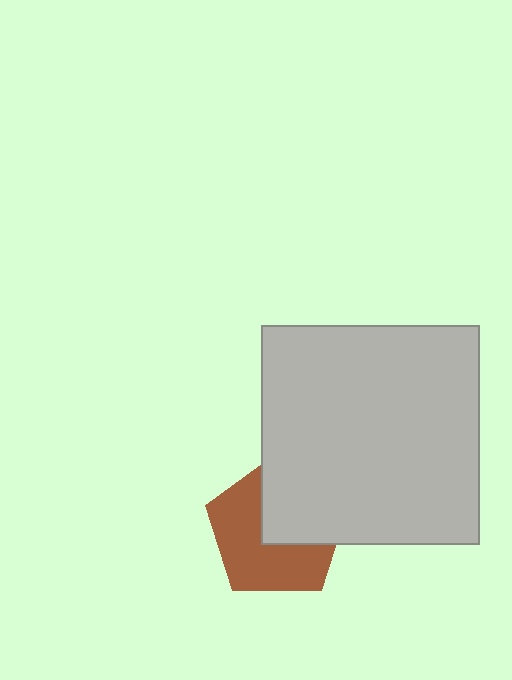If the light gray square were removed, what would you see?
You would see the complete brown pentagon.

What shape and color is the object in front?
The object in front is a light gray square.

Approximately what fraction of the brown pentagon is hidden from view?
Roughly 42% of the brown pentagon is hidden behind the light gray square.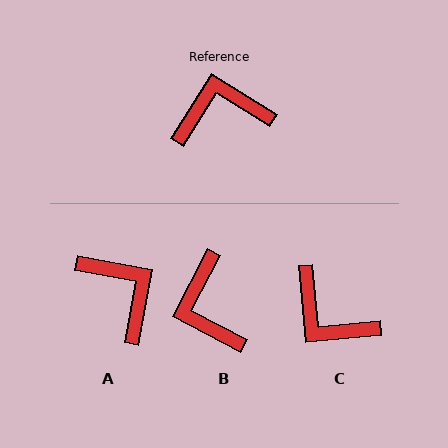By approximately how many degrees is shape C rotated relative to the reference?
Approximately 128 degrees counter-clockwise.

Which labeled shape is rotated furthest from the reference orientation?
C, about 128 degrees away.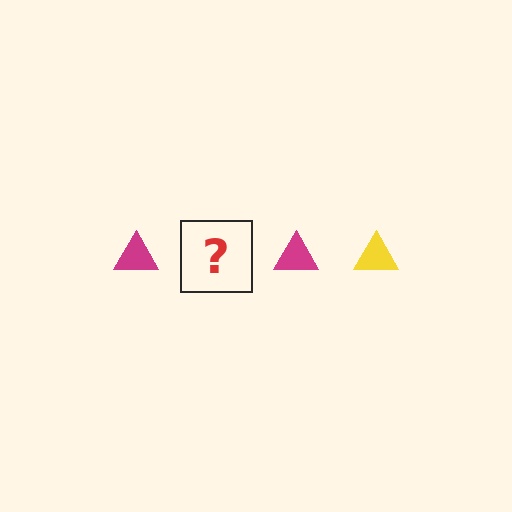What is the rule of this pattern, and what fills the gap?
The rule is that the pattern cycles through magenta, yellow triangles. The gap should be filled with a yellow triangle.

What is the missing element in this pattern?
The missing element is a yellow triangle.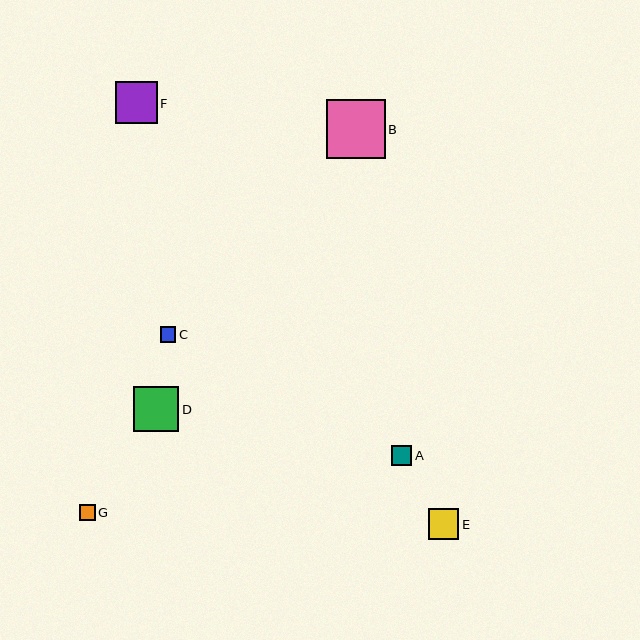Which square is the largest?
Square B is the largest with a size of approximately 59 pixels.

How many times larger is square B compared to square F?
Square B is approximately 1.4 times the size of square F.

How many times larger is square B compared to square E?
Square B is approximately 1.9 times the size of square E.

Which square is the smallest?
Square C is the smallest with a size of approximately 15 pixels.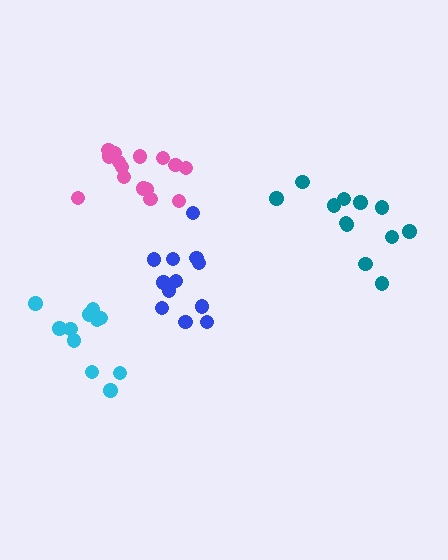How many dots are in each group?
Group 1: 15 dots, Group 2: 11 dots, Group 3: 12 dots, Group 4: 12 dots (50 total).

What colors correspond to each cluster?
The clusters are colored: pink, cyan, teal, blue.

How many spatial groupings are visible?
There are 4 spatial groupings.